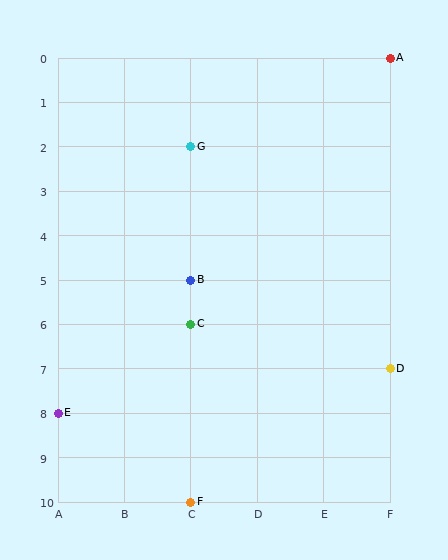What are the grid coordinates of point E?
Point E is at grid coordinates (A, 8).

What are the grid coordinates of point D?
Point D is at grid coordinates (F, 7).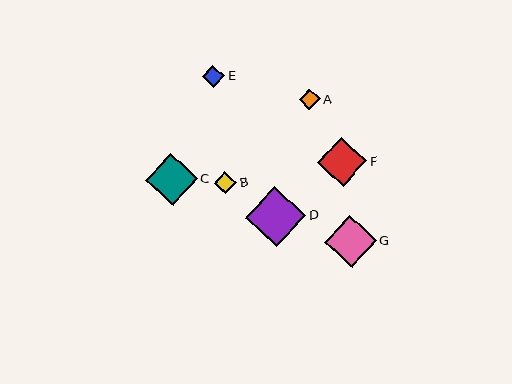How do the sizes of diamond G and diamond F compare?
Diamond G and diamond F are approximately the same size.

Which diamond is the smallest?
Diamond A is the smallest with a size of approximately 21 pixels.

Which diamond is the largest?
Diamond D is the largest with a size of approximately 60 pixels.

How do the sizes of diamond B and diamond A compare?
Diamond B and diamond A are approximately the same size.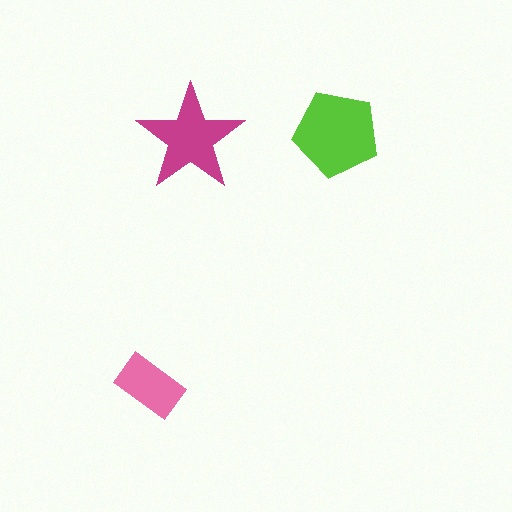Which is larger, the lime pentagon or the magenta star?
The lime pentagon.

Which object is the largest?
The lime pentagon.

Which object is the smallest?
The pink rectangle.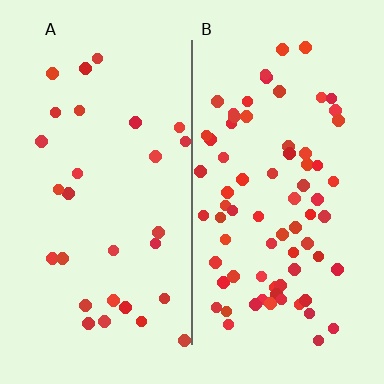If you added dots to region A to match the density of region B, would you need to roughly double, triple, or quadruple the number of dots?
Approximately triple.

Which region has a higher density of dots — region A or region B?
B (the right).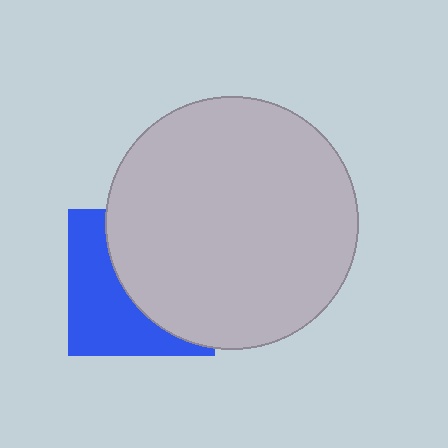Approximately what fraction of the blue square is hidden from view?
Roughly 56% of the blue square is hidden behind the light gray circle.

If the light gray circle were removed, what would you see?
You would see the complete blue square.